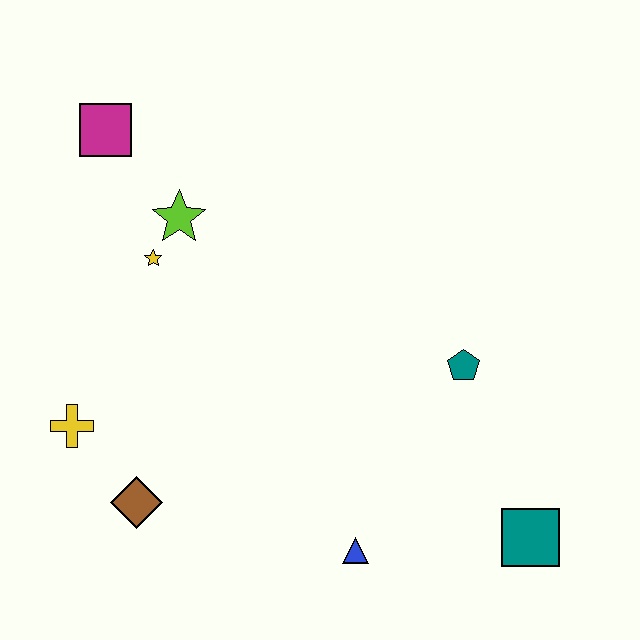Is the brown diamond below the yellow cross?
Yes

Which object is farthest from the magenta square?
The teal square is farthest from the magenta square.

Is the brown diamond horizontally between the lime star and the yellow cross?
Yes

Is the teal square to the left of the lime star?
No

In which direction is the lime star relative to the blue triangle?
The lime star is above the blue triangle.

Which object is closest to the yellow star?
The lime star is closest to the yellow star.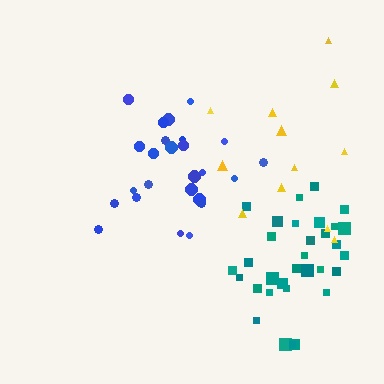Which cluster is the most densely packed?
Teal.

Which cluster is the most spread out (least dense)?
Yellow.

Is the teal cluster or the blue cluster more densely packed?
Teal.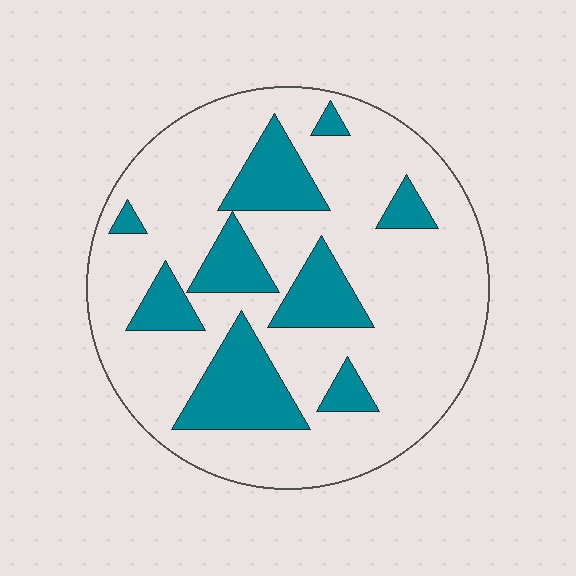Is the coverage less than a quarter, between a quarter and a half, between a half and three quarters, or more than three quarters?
Less than a quarter.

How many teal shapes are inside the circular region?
9.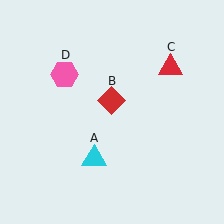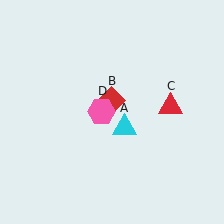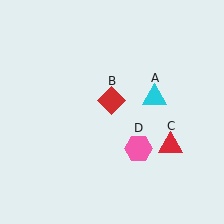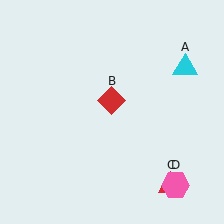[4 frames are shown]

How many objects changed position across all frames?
3 objects changed position: cyan triangle (object A), red triangle (object C), pink hexagon (object D).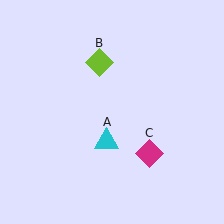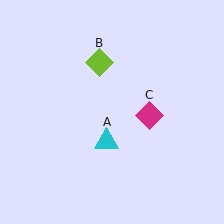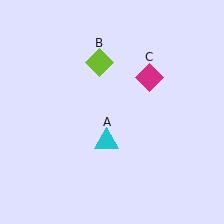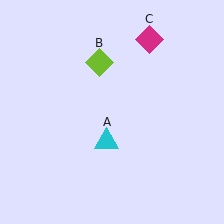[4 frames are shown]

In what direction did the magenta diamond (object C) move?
The magenta diamond (object C) moved up.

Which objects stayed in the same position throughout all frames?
Cyan triangle (object A) and lime diamond (object B) remained stationary.